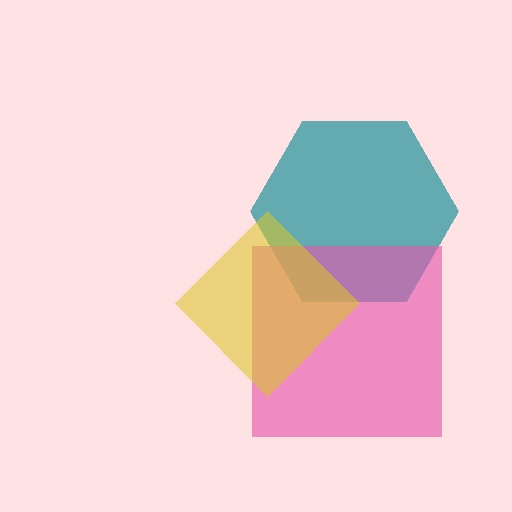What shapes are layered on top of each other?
The layered shapes are: a teal hexagon, a pink square, a yellow diamond.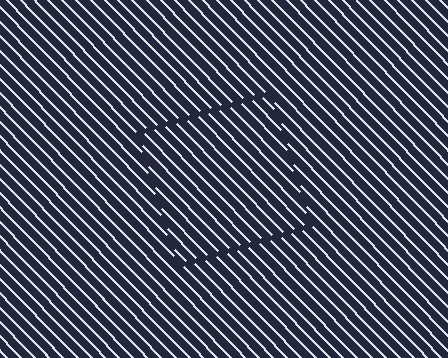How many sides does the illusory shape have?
4 sides — the line-ends trace a square.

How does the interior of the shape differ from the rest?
The interior of the shape contains the same grating, shifted by half a period — the contour is defined by the phase discontinuity where line-ends from the inner and outer gratings abut.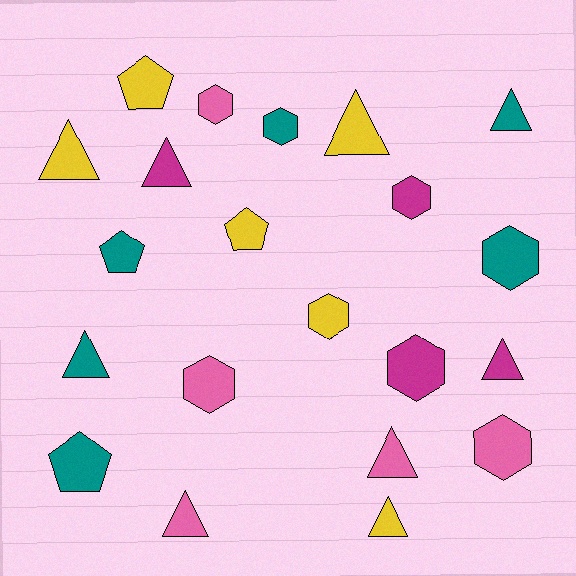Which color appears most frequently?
Teal, with 6 objects.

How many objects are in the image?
There are 21 objects.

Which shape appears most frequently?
Triangle, with 9 objects.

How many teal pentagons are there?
There are 2 teal pentagons.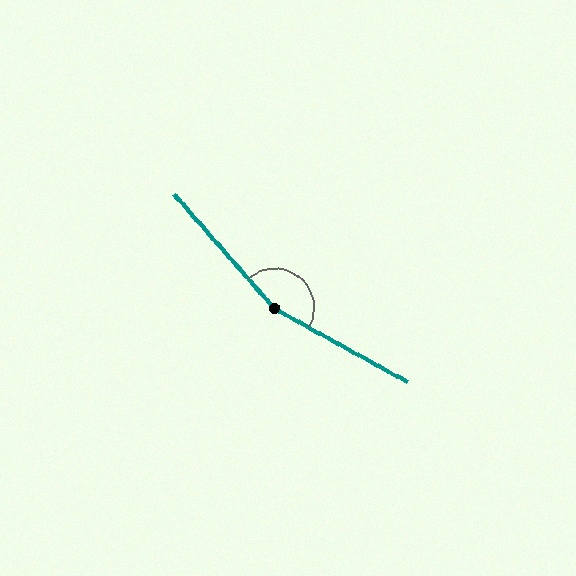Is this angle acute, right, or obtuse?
It is obtuse.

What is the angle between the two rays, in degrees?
Approximately 161 degrees.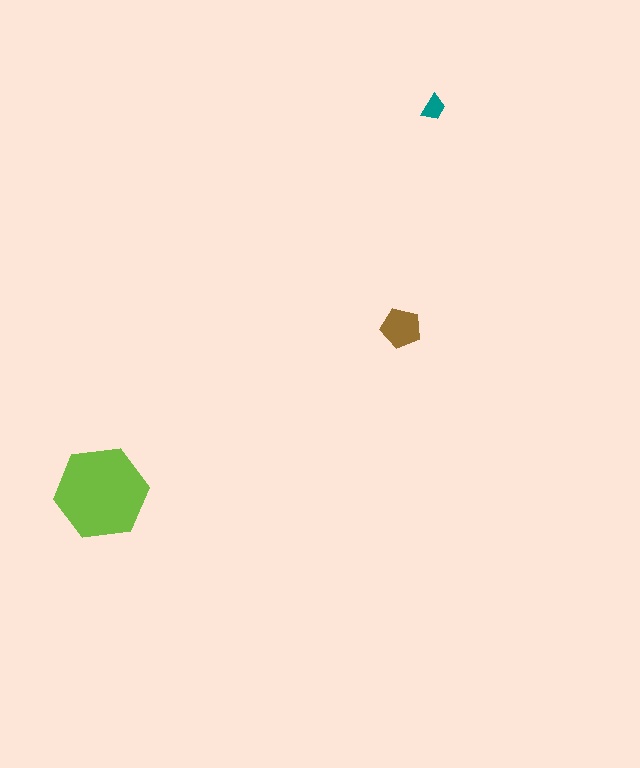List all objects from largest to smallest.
The lime hexagon, the brown pentagon, the teal trapezoid.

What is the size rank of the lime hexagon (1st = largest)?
1st.